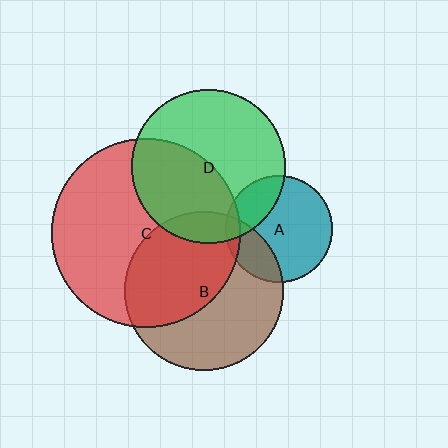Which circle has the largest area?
Circle C (red).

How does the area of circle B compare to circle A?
Approximately 2.2 times.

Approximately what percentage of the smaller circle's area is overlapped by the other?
Approximately 25%.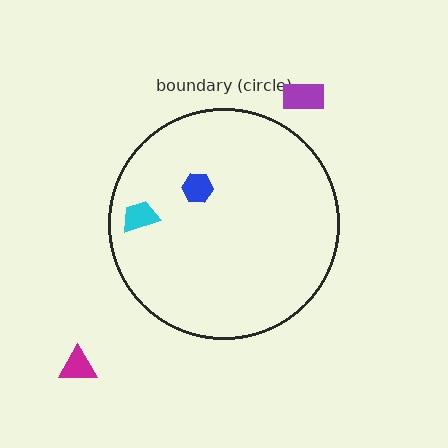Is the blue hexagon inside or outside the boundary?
Inside.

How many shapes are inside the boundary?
2 inside, 2 outside.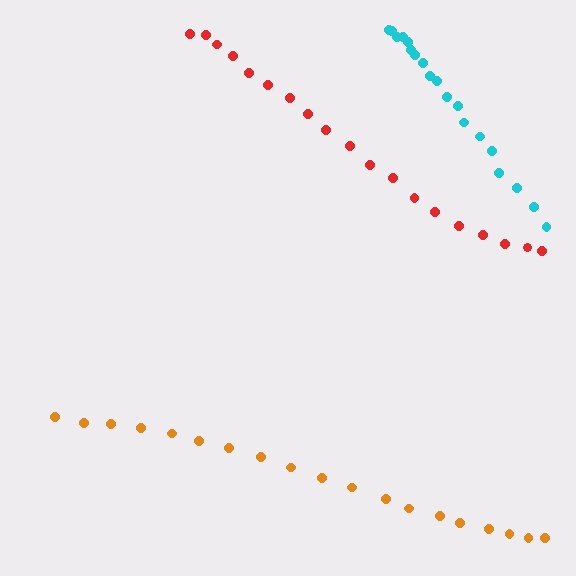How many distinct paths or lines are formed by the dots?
There are 3 distinct paths.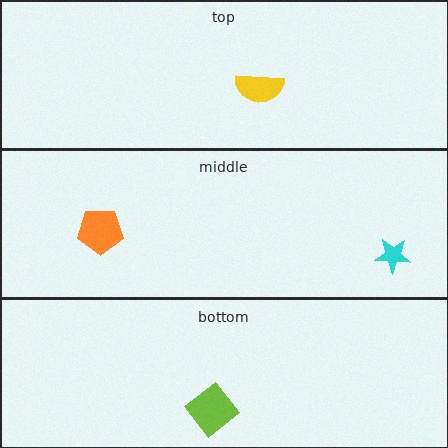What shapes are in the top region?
The yellow semicircle.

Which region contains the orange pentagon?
The middle region.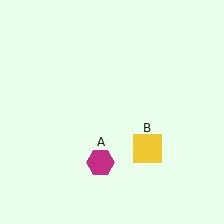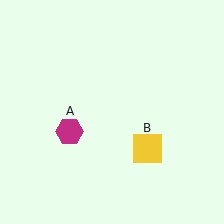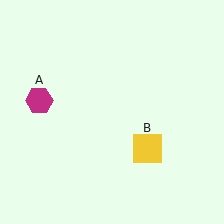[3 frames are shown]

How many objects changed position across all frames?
1 object changed position: magenta hexagon (object A).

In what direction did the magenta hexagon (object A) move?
The magenta hexagon (object A) moved up and to the left.